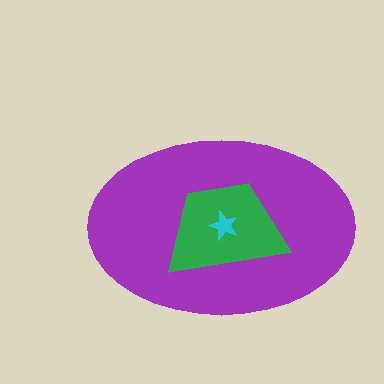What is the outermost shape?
The purple ellipse.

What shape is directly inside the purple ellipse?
The green trapezoid.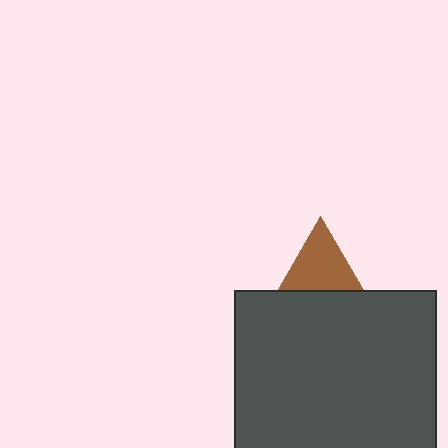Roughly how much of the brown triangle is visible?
A small part of it is visible (roughly 42%).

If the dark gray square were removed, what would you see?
You would see the complete brown triangle.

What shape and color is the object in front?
The object in front is a dark gray square.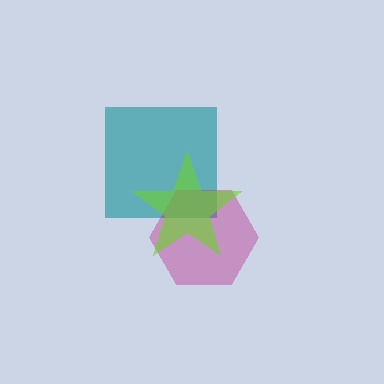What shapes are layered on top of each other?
The layered shapes are: a teal square, a magenta hexagon, a lime star.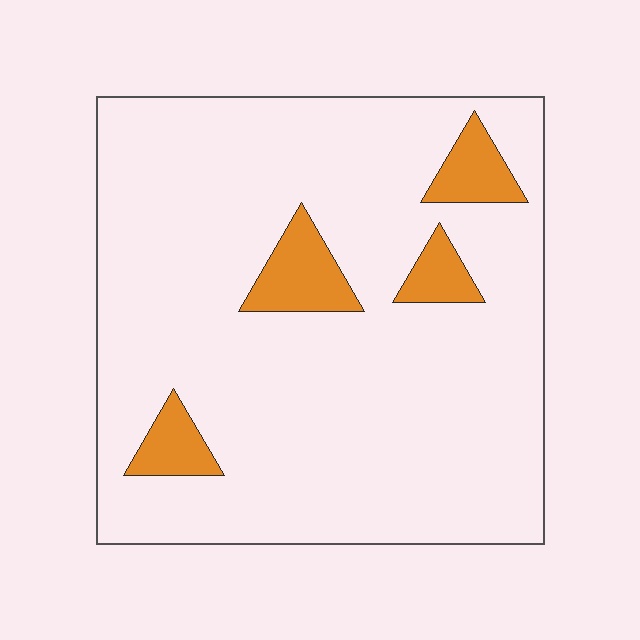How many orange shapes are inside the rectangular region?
4.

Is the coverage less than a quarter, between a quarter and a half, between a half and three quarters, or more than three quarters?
Less than a quarter.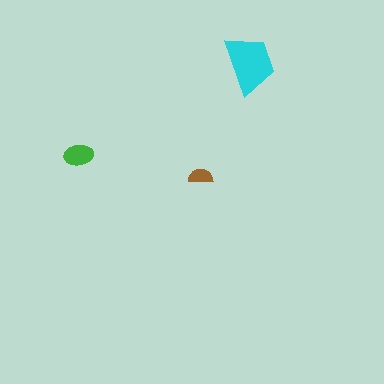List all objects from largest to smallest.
The cyan trapezoid, the green ellipse, the brown semicircle.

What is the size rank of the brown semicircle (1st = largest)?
3rd.